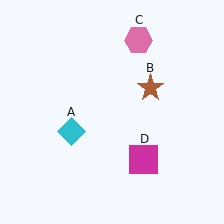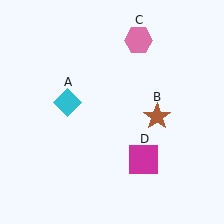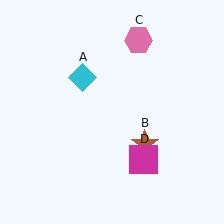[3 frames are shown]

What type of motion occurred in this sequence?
The cyan diamond (object A), brown star (object B) rotated clockwise around the center of the scene.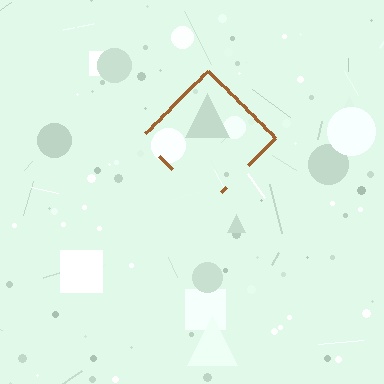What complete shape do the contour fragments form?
The contour fragments form a diamond.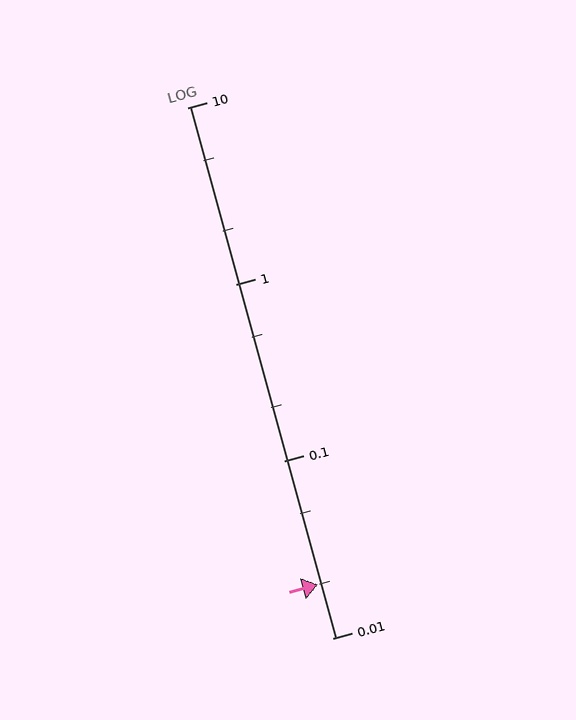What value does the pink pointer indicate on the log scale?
The pointer indicates approximately 0.02.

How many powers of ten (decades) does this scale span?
The scale spans 3 decades, from 0.01 to 10.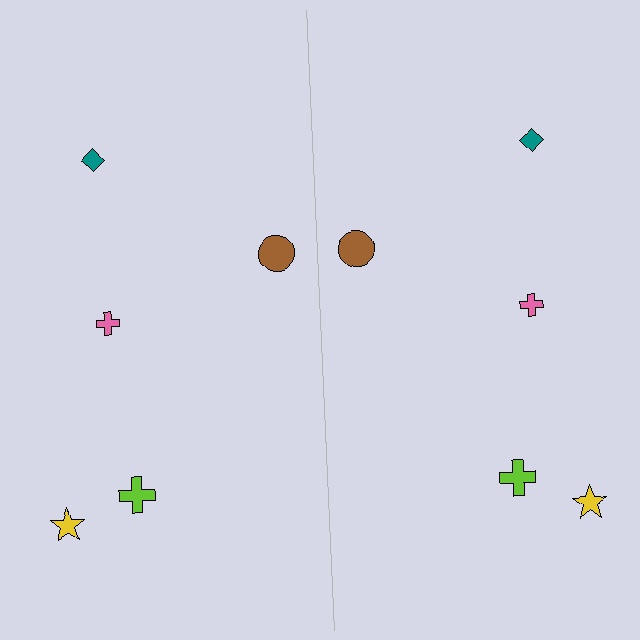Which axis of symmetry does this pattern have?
The pattern has a vertical axis of symmetry running through the center of the image.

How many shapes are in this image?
There are 10 shapes in this image.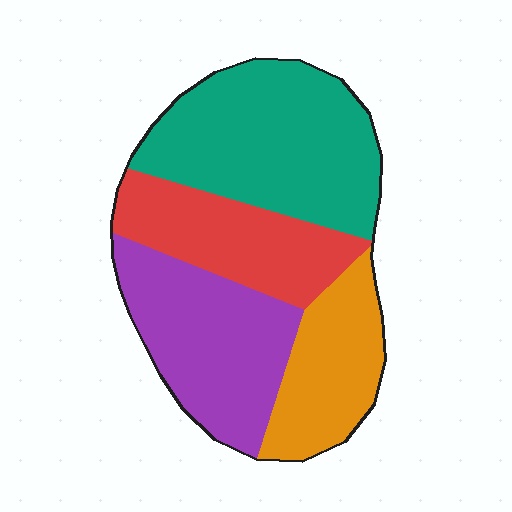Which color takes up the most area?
Teal, at roughly 35%.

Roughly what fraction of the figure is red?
Red covers 21% of the figure.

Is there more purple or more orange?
Purple.